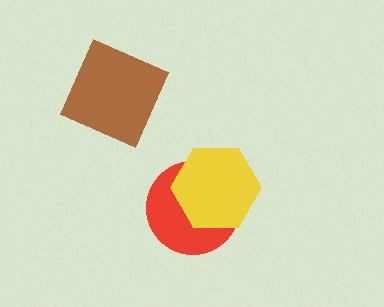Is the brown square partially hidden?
No, no other shape covers it.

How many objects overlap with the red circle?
1 object overlaps with the red circle.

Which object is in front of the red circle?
The yellow hexagon is in front of the red circle.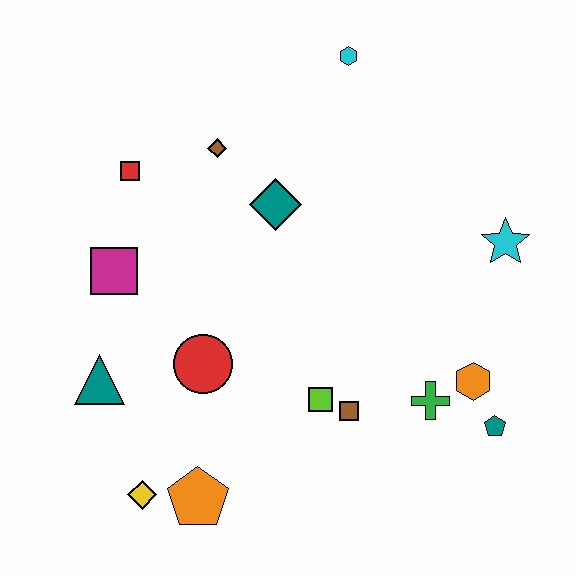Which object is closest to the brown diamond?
The teal diamond is closest to the brown diamond.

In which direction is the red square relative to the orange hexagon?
The red square is to the left of the orange hexagon.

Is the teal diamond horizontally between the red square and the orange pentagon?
No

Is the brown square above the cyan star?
No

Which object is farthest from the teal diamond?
The yellow diamond is farthest from the teal diamond.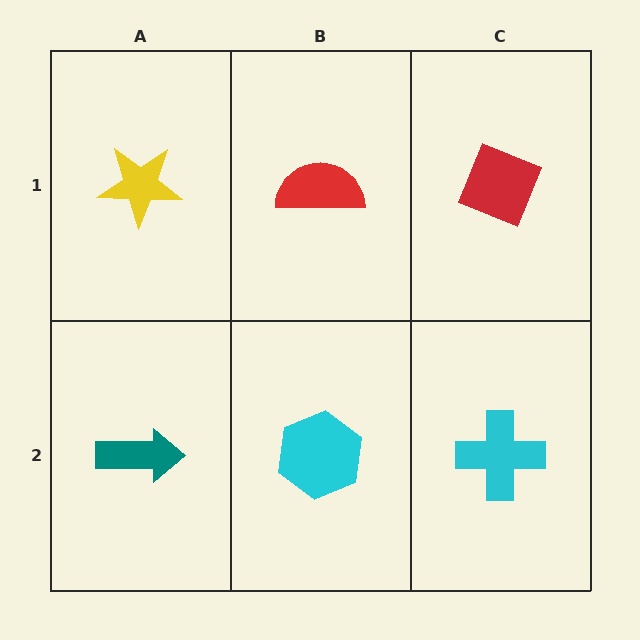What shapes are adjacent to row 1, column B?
A cyan hexagon (row 2, column B), a yellow star (row 1, column A), a red diamond (row 1, column C).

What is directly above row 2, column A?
A yellow star.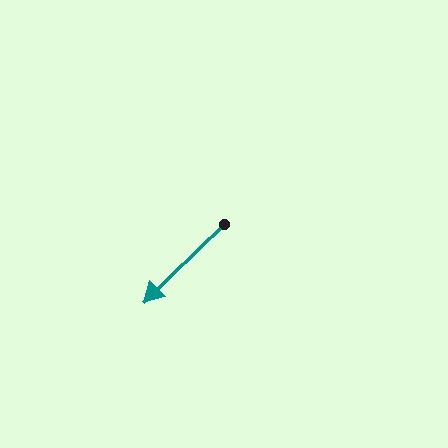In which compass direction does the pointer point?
Southwest.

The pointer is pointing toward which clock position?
Roughly 8 o'clock.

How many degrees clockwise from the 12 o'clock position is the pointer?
Approximately 226 degrees.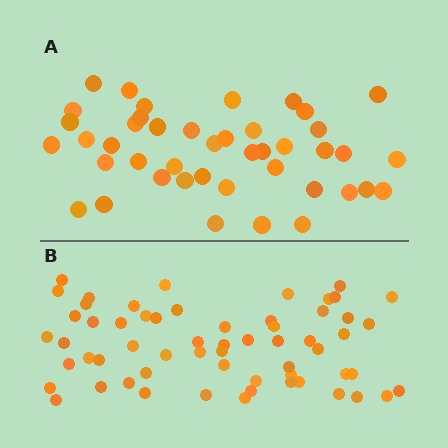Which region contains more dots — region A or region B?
Region B (the bottom region) has more dots.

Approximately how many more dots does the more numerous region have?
Region B has approximately 15 more dots than region A.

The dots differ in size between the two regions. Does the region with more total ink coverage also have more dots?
No. Region A has more total ink coverage because its dots are larger, but region B actually contains more individual dots. Total area can be misleading — the number of items is what matters here.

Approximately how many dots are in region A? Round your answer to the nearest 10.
About 40 dots. (The exact count is 43, which rounds to 40.)